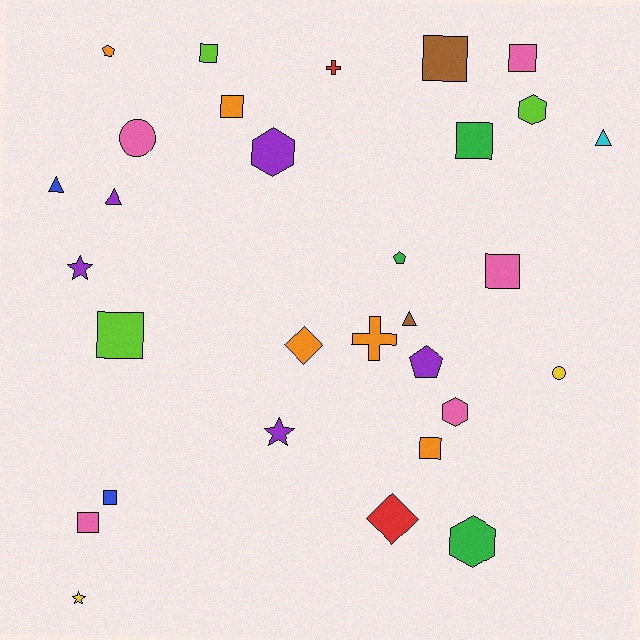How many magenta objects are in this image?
There are no magenta objects.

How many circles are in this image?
There are 2 circles.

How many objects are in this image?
There are 30 objects.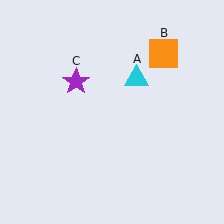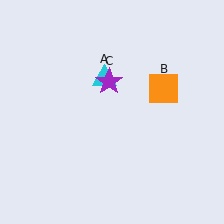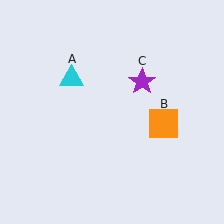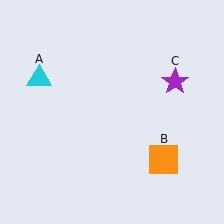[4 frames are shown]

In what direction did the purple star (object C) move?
The purple star (object C) moved right.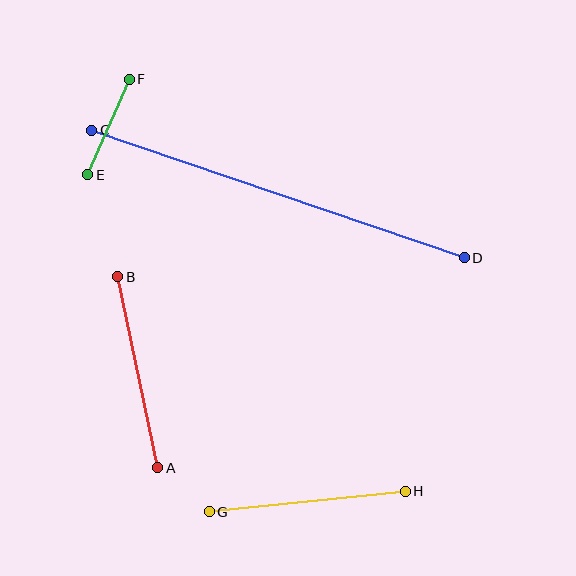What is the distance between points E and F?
The distance is approximately 104 pixels.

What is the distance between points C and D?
The distance is approximately 394 pixels.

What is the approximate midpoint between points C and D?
The midpoint is at approximately (278, 194) pixels.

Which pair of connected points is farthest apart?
Points C and D are farthest apart.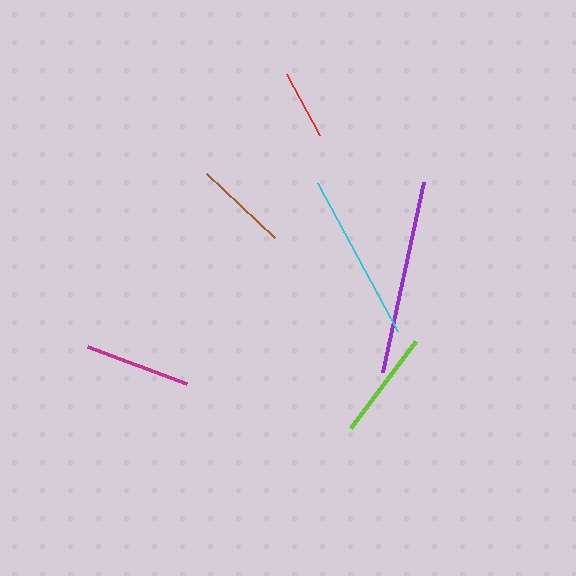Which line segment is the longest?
The purple line is the longest at approximately 194 pixels.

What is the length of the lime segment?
The lime segment is approximately 109 pixels long.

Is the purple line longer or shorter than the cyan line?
The purple line is longer than the cyan line.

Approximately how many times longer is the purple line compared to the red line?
The purple line is approximately 2.8 times the length of the red line.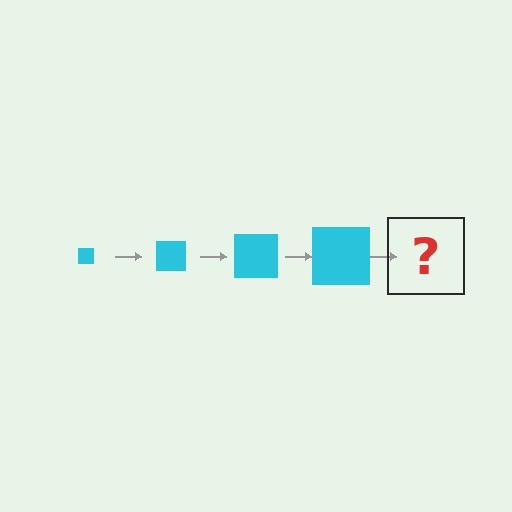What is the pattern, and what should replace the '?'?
The pattern is that the square gets progressively larger each step. The '?' should be a cyan square, larger than the previous one.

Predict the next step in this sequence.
The next step is a cyan square, larger than the previous one.